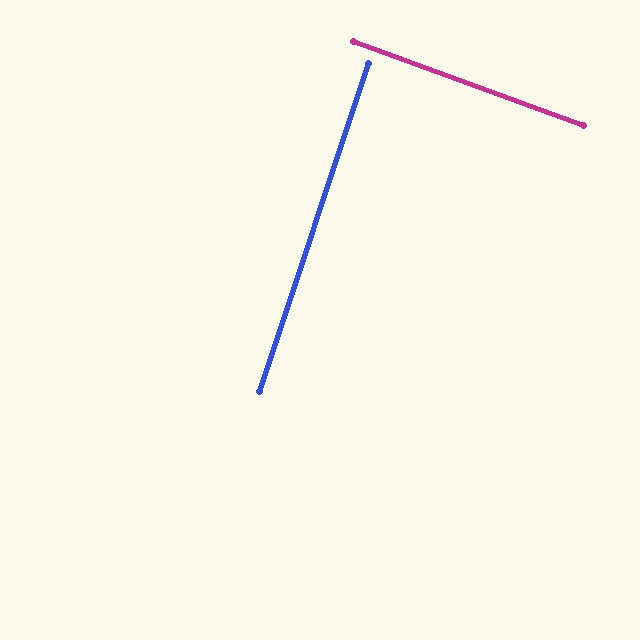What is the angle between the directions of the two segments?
Approximately 89 degrees.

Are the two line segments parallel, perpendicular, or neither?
Perpendicular — they meet at approximately 89°.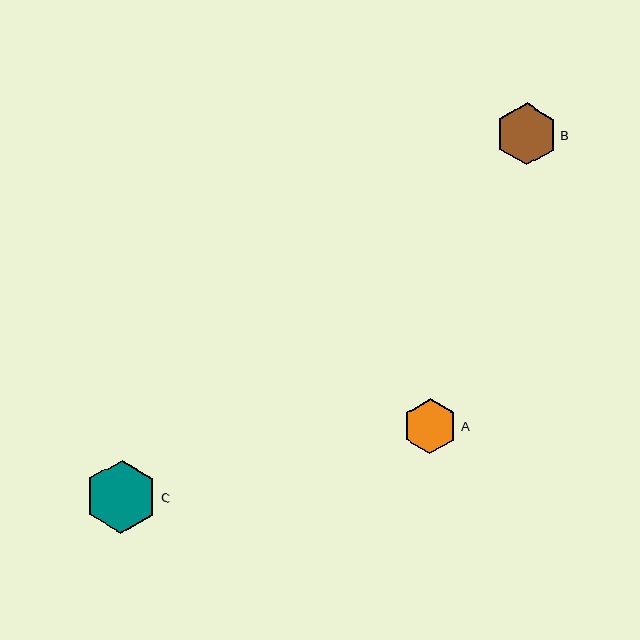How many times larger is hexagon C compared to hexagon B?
Hexagon C is approximately 1.2 times the size of hexagon B.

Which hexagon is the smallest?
Hexagon A is the smallest with a size of approximately 55 pixels.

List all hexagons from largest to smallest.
From largest to smallest: C, B, A.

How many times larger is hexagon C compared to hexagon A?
Hexagon C is approximately 1.3 times the size of hexagon A.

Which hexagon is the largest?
Hexagon C is the largest with a size of approximately 73 pixels.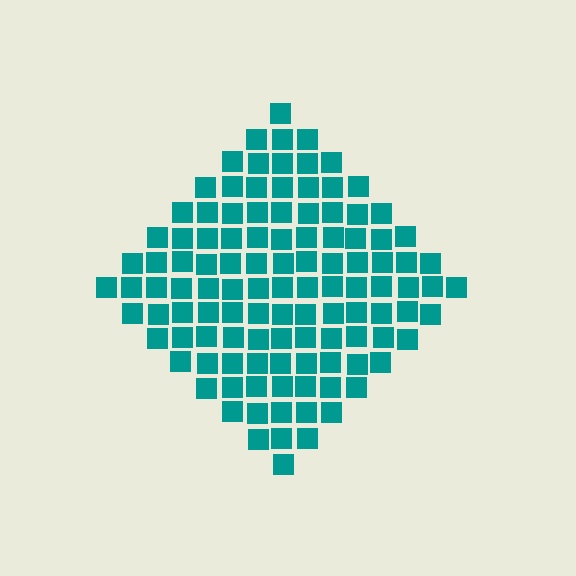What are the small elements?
The small elements are squares.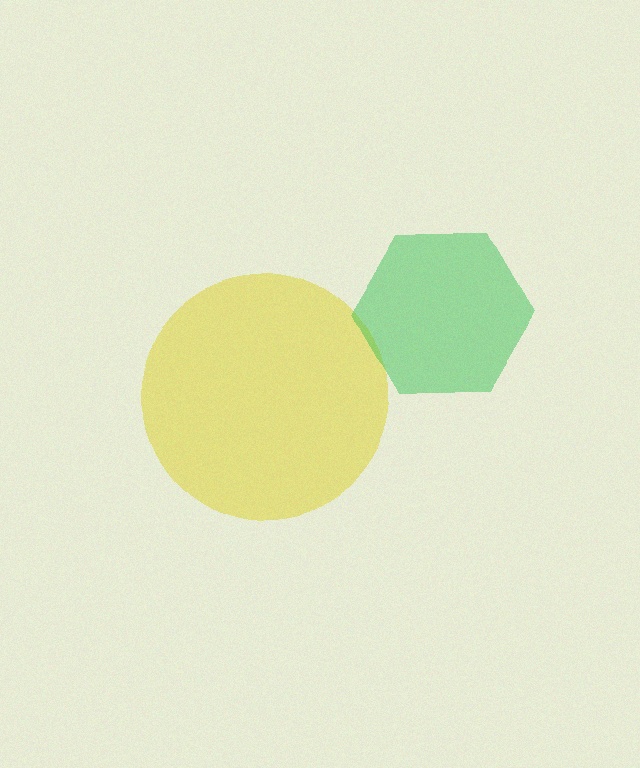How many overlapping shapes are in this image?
There are 2 overlapping shapes in the image.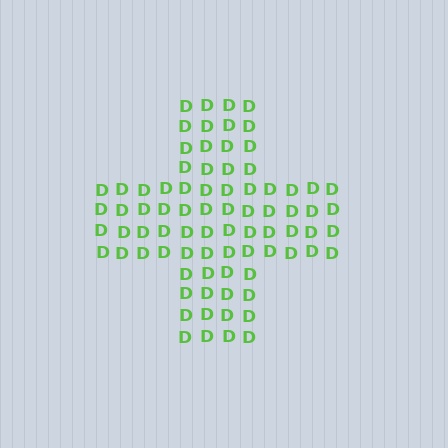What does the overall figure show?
The overall figure shows a cross.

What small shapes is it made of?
It is made of small letter D's.